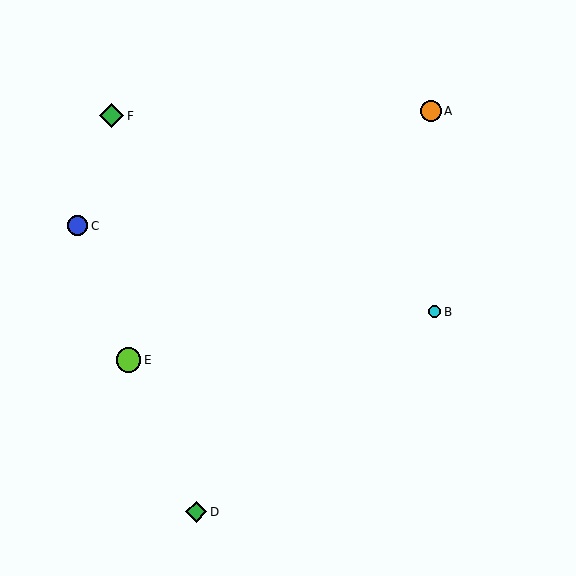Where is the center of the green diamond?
The center of the green diamond is at (196, 512).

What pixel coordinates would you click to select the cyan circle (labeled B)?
Click at (434, 312) to select the cyan circle B.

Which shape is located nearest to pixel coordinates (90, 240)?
The blue circle (labeled C) at (78, 226) is nearest to that location.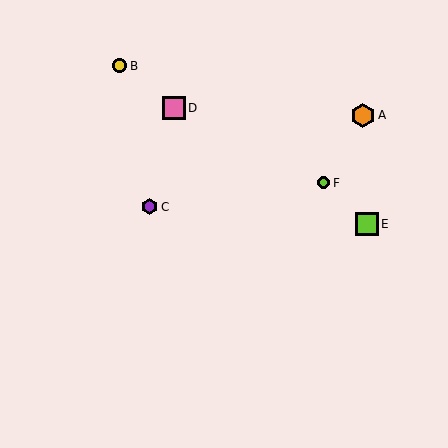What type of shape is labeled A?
Shape A is an orange hexagon.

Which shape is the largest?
The orange hexagon (labeled A) is the largest.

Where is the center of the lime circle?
The center of the lime circle is at (324, 183).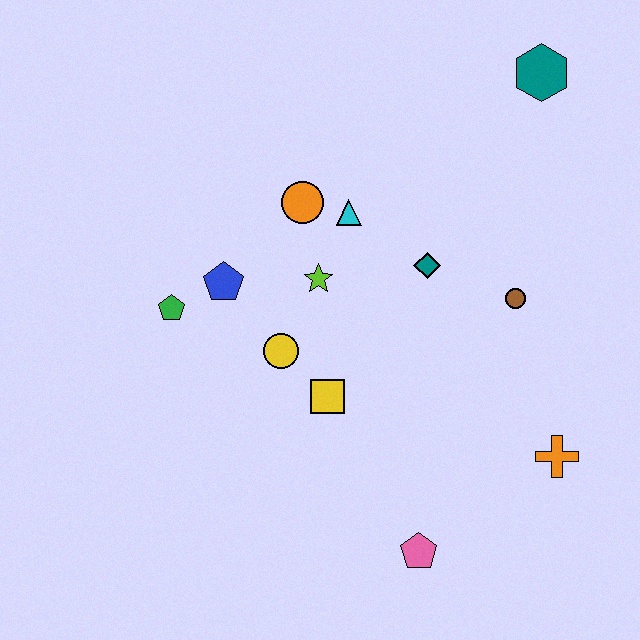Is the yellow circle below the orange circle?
Yes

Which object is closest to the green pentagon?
The blue pentagon is closest to the green pentagon.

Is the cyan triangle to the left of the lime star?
No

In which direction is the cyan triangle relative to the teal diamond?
The cyan triangle is to the left of the teal diamond.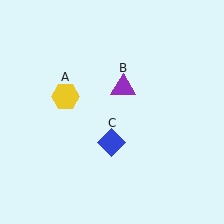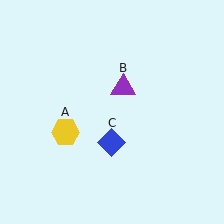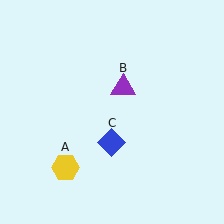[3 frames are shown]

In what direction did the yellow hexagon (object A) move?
The yellow hexagon (object A) moved down.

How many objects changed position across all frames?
1 object changed position: yellow hexagon (object A).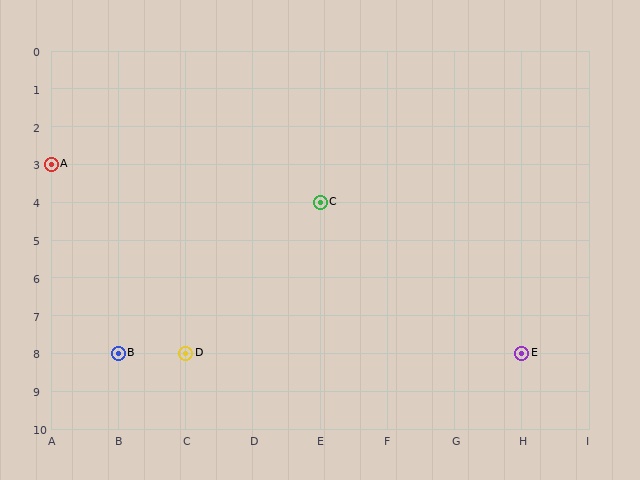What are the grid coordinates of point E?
Point E is at grid coordinates (H, 8).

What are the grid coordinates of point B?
Point B is at grid coordinates (B, 8).